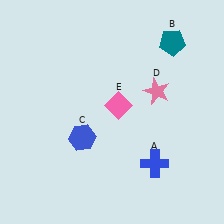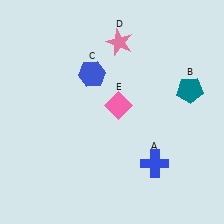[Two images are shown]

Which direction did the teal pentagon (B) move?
The teal pentagon (B) moved down.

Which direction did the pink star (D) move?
The pink star (D) moved up.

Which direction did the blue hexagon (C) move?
The blue hexagon (C) moved up.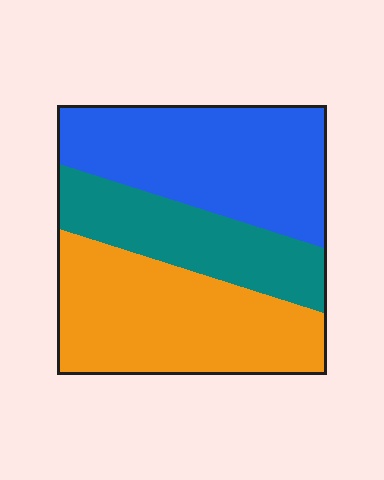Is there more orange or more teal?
Orange.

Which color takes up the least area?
Teal, at roughly 25%.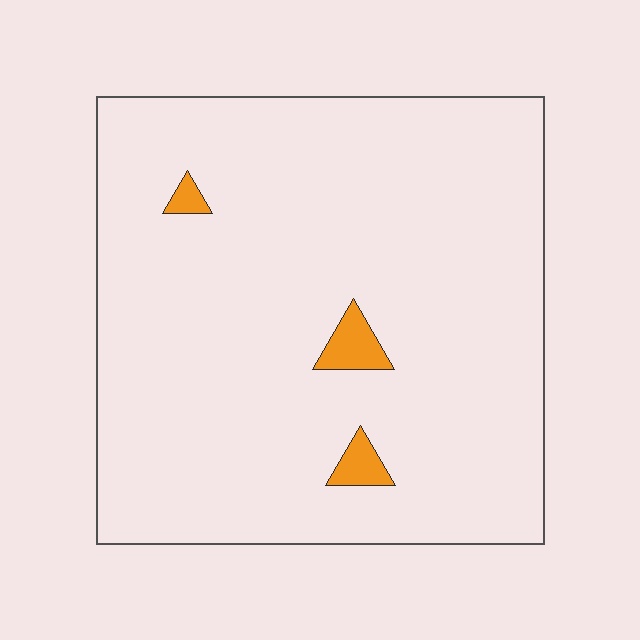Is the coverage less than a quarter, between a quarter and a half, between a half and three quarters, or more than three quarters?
Less than a quarter.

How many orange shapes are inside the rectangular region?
3.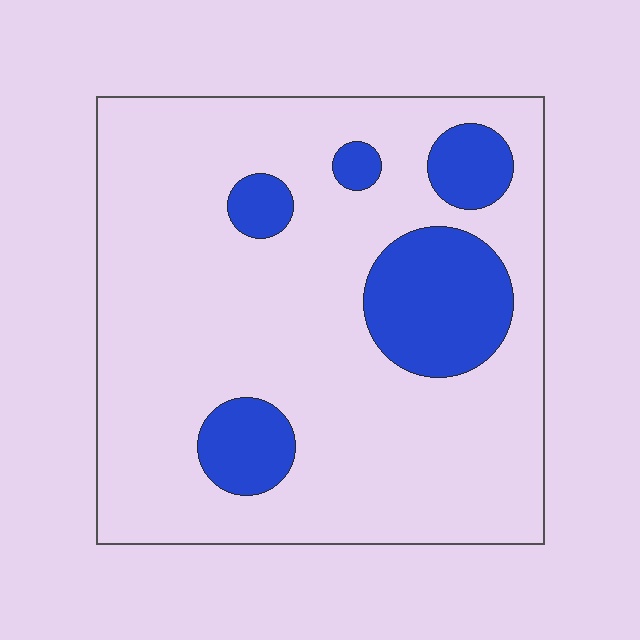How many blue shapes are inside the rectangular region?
5.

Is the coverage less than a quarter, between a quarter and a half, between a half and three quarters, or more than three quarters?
Less than a quarter.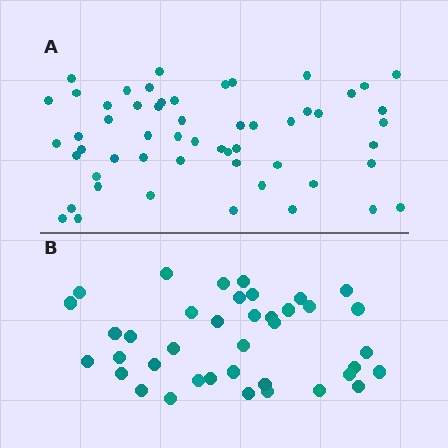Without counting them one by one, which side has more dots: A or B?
Region A (the top region) has more dots.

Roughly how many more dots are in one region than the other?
Region A has approximately 15 more dots than region B.